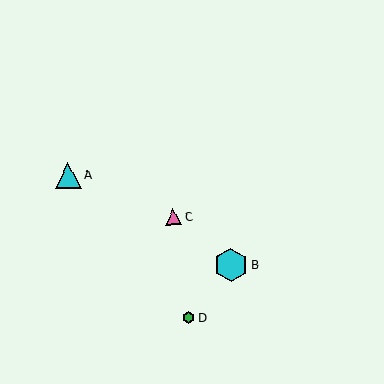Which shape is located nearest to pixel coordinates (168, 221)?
The pink triangle (labeled C) at (173, 217) is nearest to that location.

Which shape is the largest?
The cyan hexagon (labeled B) is the largest.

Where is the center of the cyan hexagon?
The center of the cyan hexagon is at (231, 265).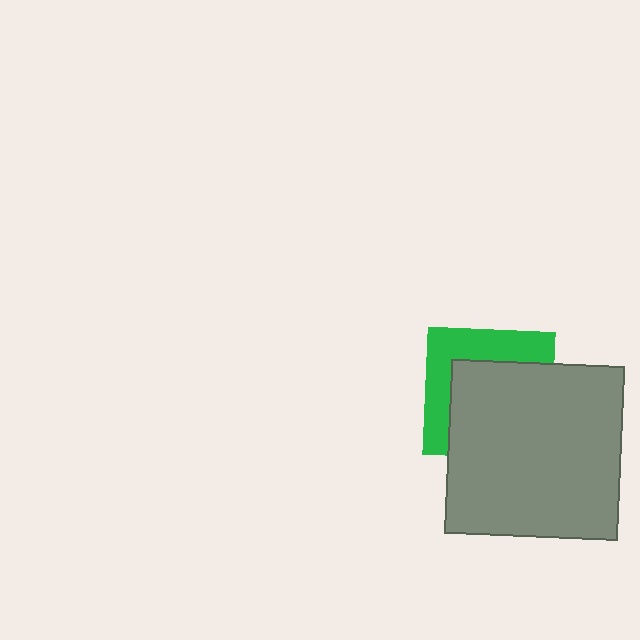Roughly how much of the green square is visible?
A small part of it is visible (roughly 40%).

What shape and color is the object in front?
The object in front is a gray square.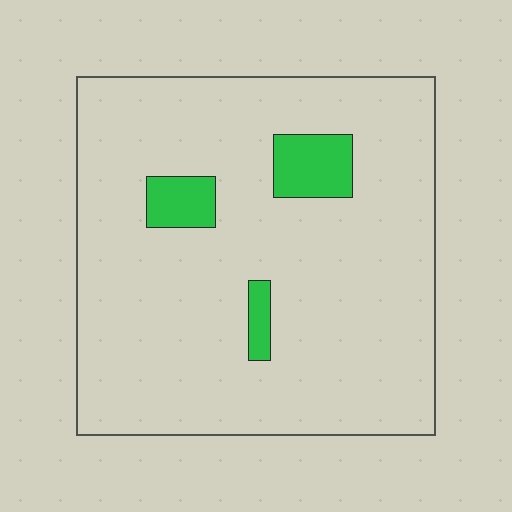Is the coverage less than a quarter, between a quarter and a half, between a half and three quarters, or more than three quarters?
Less than a quarter.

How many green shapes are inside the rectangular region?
3.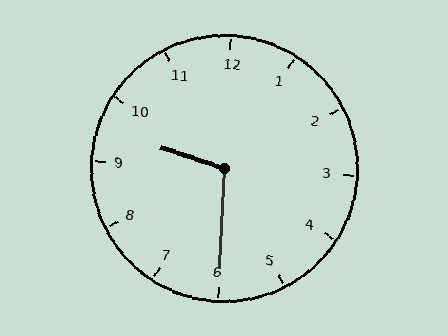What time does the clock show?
9:30.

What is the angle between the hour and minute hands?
Approximately 105 degrees.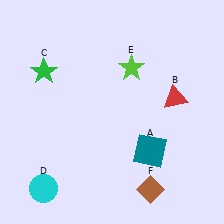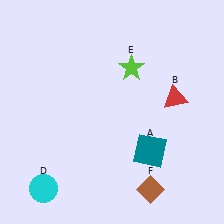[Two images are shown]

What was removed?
The green star (C) was removed in Image 2.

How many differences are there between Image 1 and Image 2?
There is 1 difference between the two images.